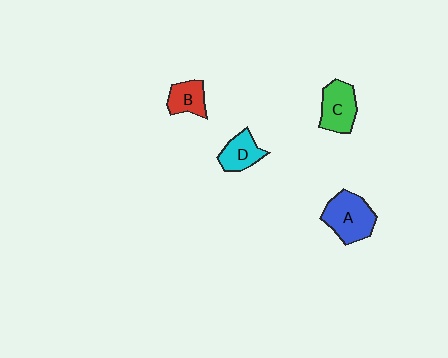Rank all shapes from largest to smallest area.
From largest to smallest: A (blue), C (green), D (cyan), B (red).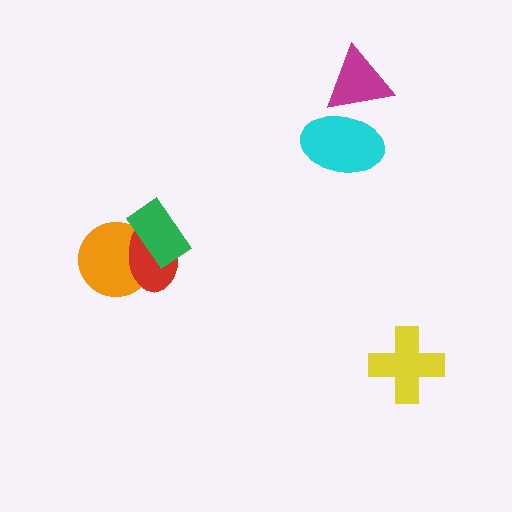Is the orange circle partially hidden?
Yes, it is partially covered by another shape.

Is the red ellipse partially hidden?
Yes, it is partially covered by another shape.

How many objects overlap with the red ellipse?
2 objects overlap with the red ellipse.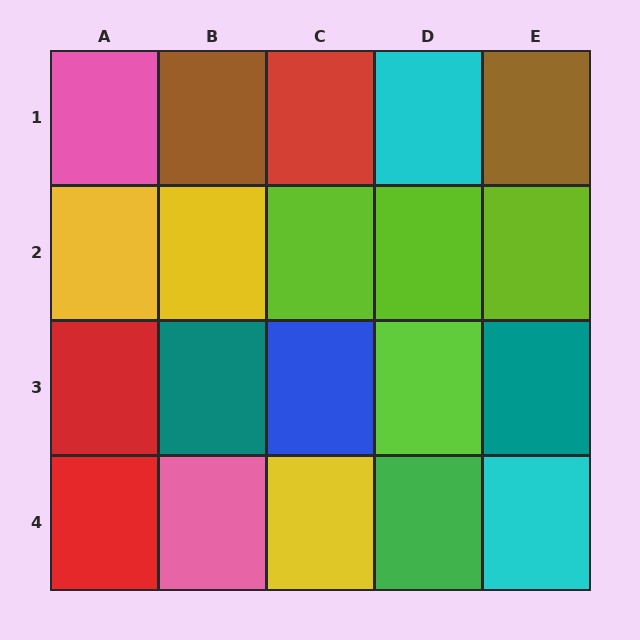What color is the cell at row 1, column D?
Cyan.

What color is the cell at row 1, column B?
Brown.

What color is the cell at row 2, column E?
Lime.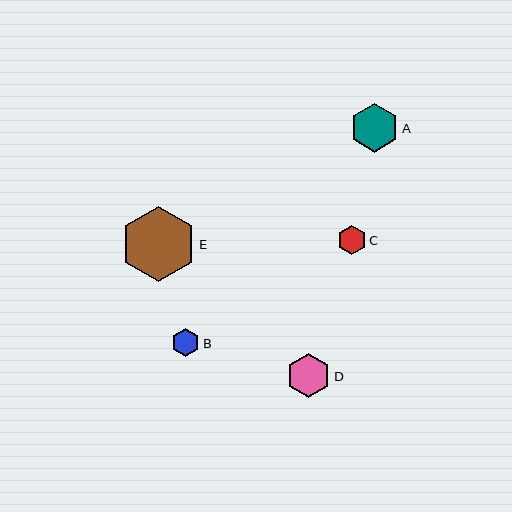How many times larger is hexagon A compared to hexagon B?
Hexagon A is approximately 1.7 times the size of hexagon B.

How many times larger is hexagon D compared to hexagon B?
Hexagon D is approximately 1.6 times the size of hexagon B.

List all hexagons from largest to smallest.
From largest to smallest: E, A, D, C, B.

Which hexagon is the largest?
Hexagon E is the largest with a size of approximately 75 pixels.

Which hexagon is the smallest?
Hexagon B is the smallest with a size of approximately 28 pixels.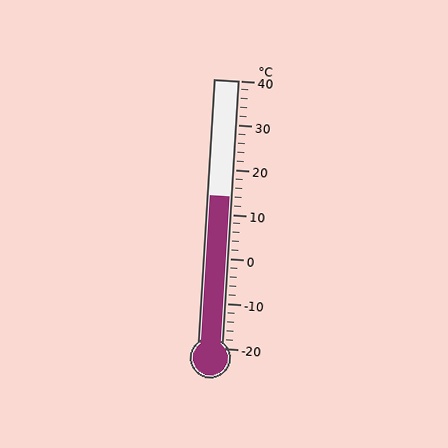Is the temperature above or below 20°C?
The temperature is below 20°C.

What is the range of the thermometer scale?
The thermometer scale ranges from -20°C to 40°C.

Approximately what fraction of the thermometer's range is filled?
The thermometer is filled to approximately 55% of its range.